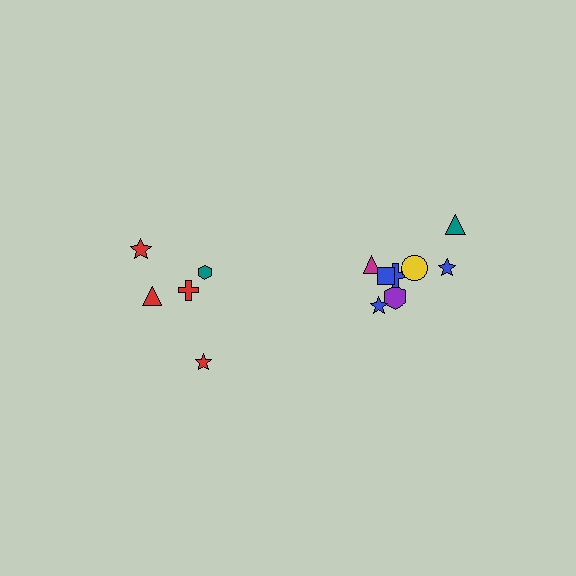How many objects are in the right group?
There are 8 objects.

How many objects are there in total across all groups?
There are 13 objects.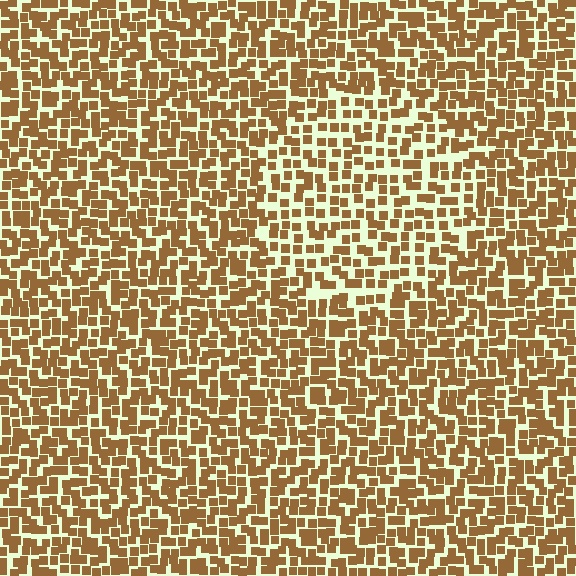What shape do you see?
I see a circle.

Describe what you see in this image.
The image contains small brown elements arranged at two different densities. A circle-shaped region is visible where the elements are less densely packed than the surrounding area.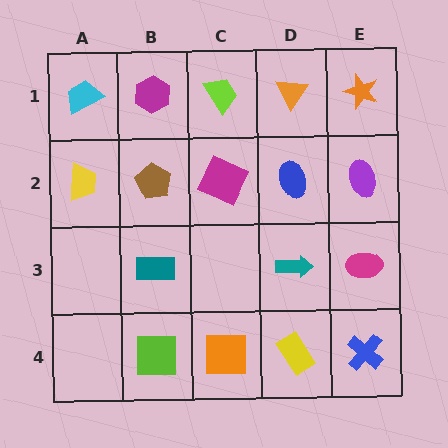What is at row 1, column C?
A lime trapezoid.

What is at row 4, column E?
A blue cross.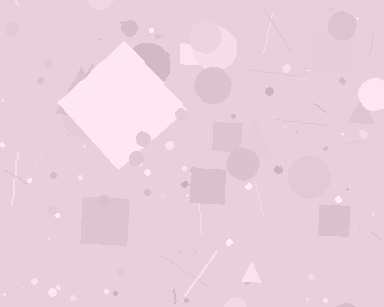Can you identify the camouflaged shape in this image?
The camouflaged shape is a diamond.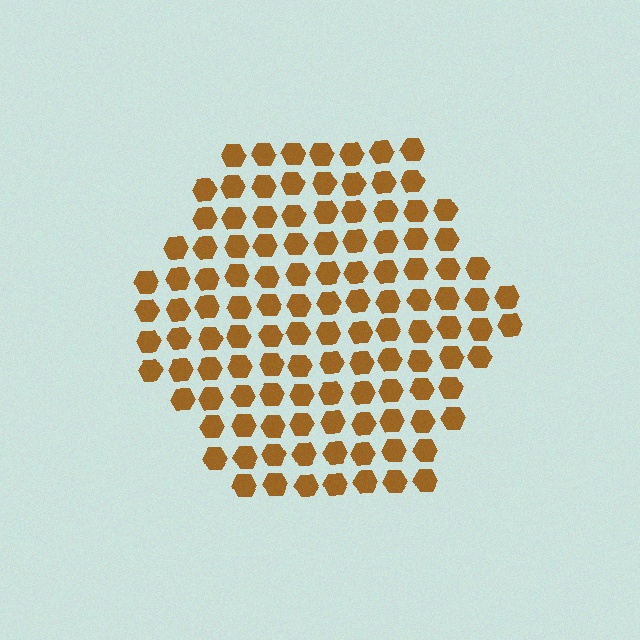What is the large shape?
The large shape is a hexagon.